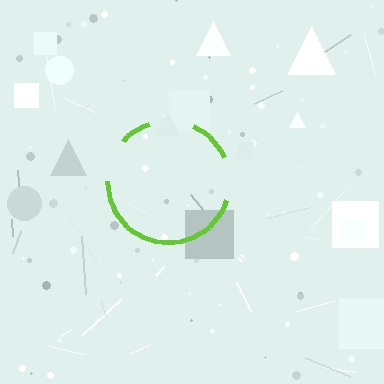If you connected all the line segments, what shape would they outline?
They would outline a circle.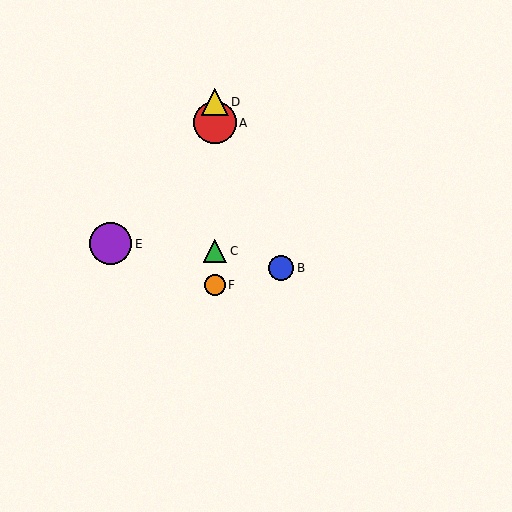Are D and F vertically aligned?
Yes, both are at x≈215.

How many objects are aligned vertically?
4 objects (A, C, D, F) are aligned vertically.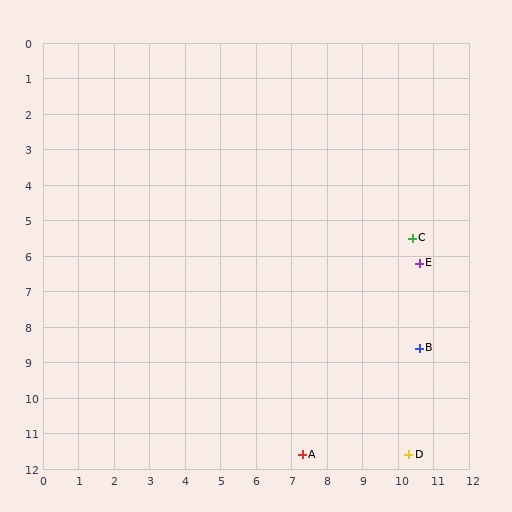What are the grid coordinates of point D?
Point D is at approximately (10.3, 11.6).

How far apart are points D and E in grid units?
Points D and E are about 5.4 grid units apart.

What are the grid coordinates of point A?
Point A is at approximately (7.3, 11.6).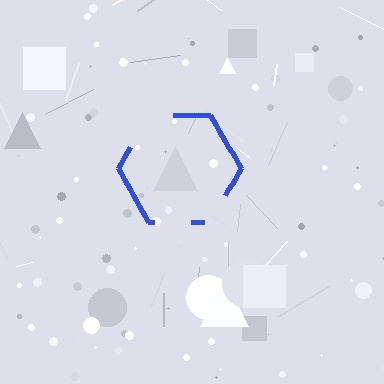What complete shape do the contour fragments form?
The contour fragments form a hexagon.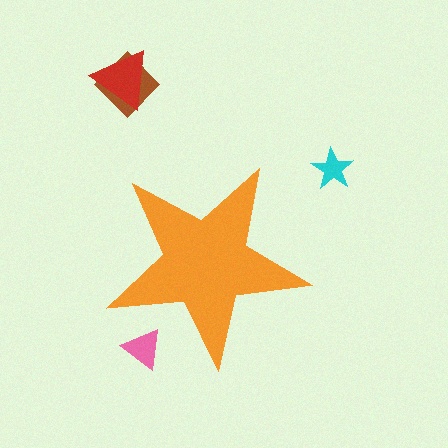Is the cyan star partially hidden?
No, the cyan star is fully visible.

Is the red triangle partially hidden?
No, the red triangle is fully visible.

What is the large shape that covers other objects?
An orange star.